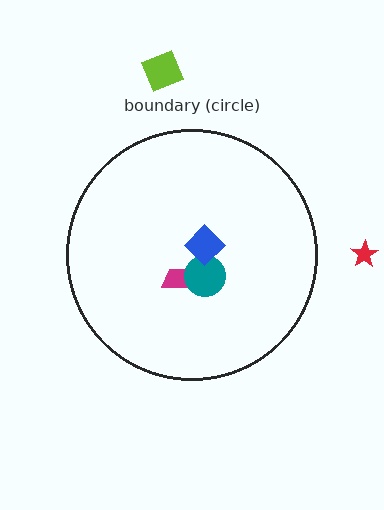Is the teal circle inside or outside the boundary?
Inside.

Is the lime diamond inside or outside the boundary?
Outside.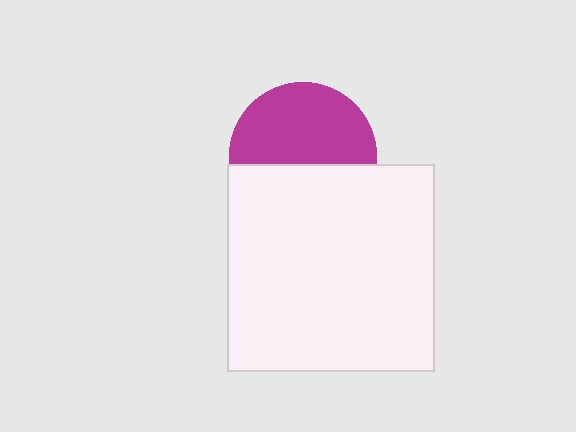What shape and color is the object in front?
The object in front is a white square.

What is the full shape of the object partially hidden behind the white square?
The partially hidden object is a magenta circle.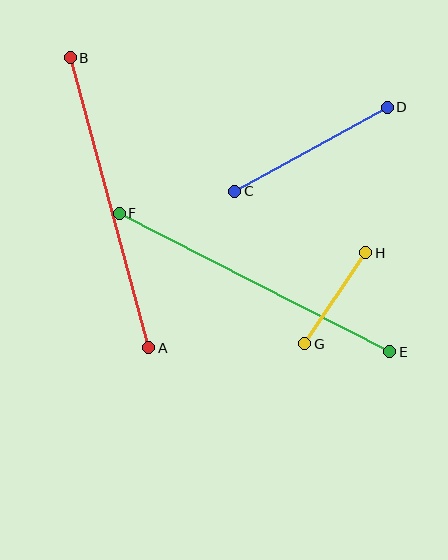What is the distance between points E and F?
The distance is approximately 304 pixels.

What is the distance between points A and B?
The distance is approximately 300 pixels.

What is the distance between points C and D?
The distance is approximately 174 pixels.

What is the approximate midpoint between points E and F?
The midpoint is at approximately (255, 283) pixels.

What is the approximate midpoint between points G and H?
The midpoint is at approximately (335, 298) pixels.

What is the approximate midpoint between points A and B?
The midpoint is at approximately (110, 203) pixels.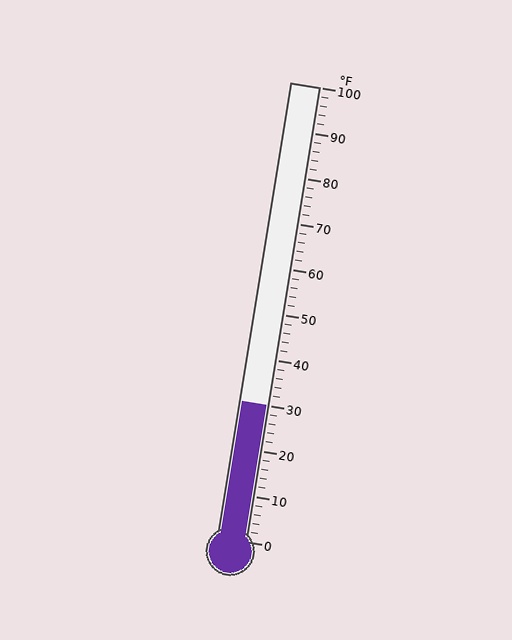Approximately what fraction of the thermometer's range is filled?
The thermometer is filled to approximately 30% of its range.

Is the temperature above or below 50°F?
The temperature is below 50°F.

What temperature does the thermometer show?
The thermometer shows approximately 30°F.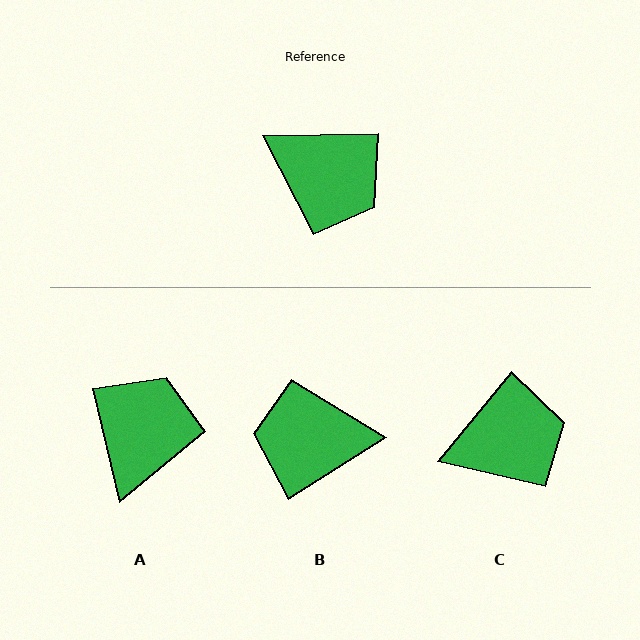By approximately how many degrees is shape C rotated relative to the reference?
Approximately 49 degrees counter-clockwise.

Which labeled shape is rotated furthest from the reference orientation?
B, about 149 degrees away.